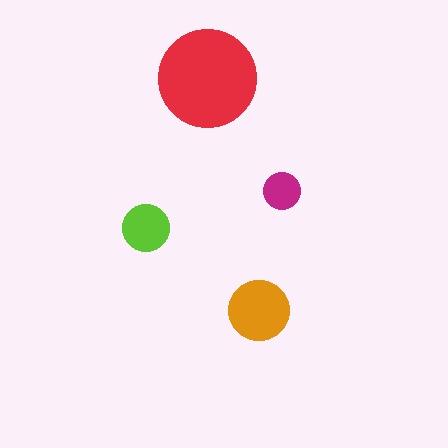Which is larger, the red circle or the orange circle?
The red one.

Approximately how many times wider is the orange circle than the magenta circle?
About 1.5 times wider.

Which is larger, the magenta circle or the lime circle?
The lime one.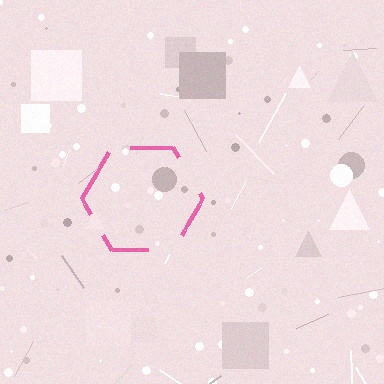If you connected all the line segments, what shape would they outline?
They would outline a hexagon.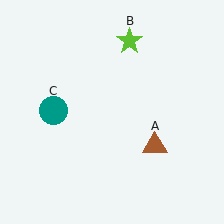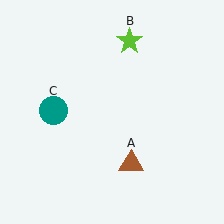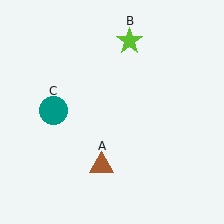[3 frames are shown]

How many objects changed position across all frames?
1 object changed position: brown triangle (object A).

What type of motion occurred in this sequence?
The brown triangle (object A) rotated clockwise around the center of the scene.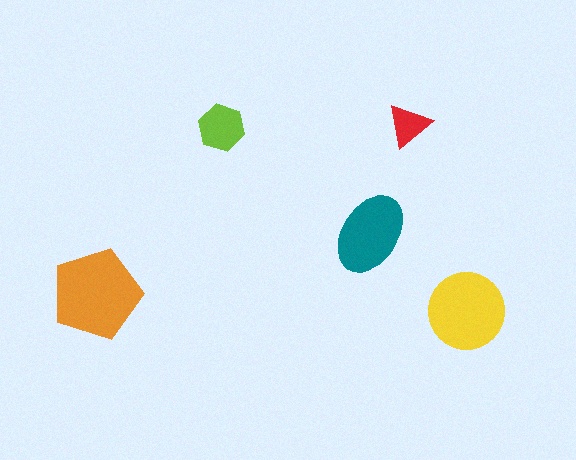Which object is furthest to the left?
The orange pentagon is leftmost.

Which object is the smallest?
The red triangle.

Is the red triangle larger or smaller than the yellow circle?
Smaller.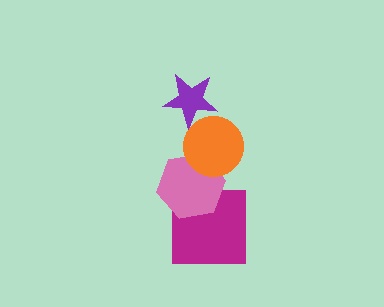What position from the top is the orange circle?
The orange circle is 2nd from the top.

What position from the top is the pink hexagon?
The pink hexagon is 3rd from the top.